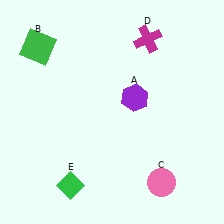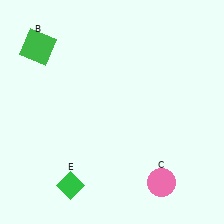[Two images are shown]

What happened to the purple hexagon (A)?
The purple hexagon (A) was removed in Image 2. It was in the top-right area of Image 1.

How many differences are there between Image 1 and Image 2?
There are 2 differences between the two images.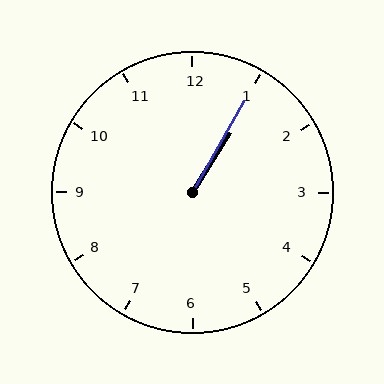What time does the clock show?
1:05.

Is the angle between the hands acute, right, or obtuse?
It is acute.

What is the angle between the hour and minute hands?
Approximately 2 degrees.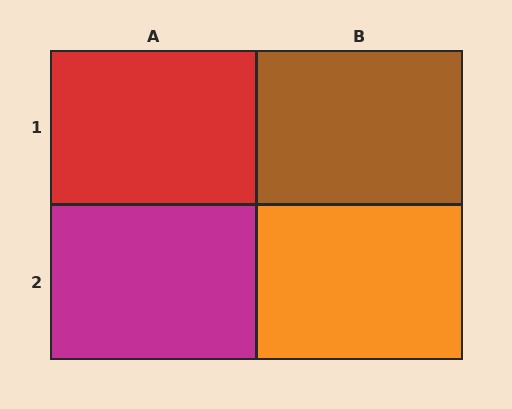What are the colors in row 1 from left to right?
Red, brown.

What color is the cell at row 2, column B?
Orange.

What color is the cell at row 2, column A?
Magenta.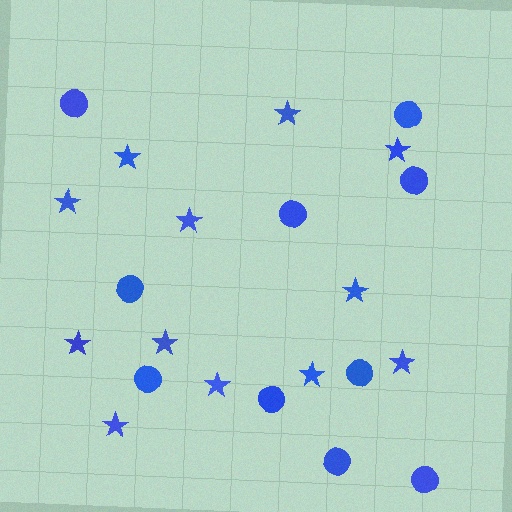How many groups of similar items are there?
There are 2 groups: one group of stars (12) and one group of circles (10).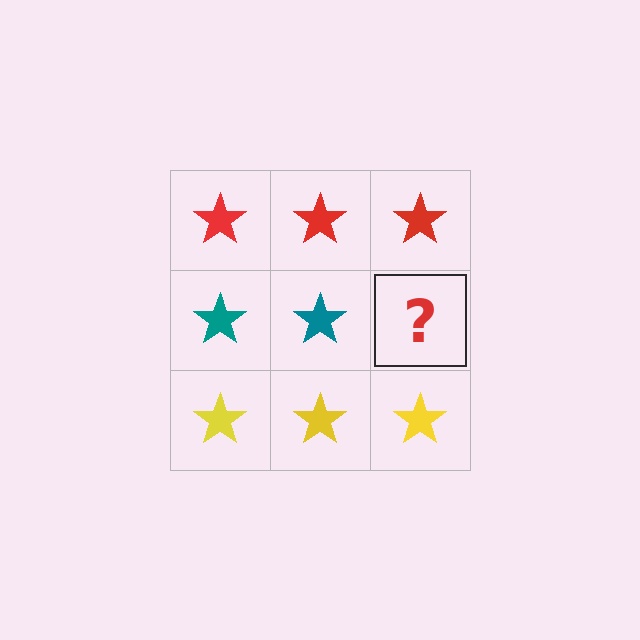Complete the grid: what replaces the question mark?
The question mark should be replaced with a teal star.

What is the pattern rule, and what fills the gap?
The rule is that each row has a consistent color. The gap should be filled with a teal star.